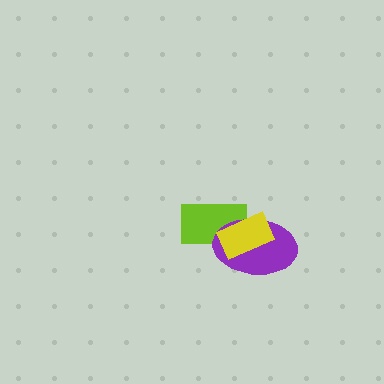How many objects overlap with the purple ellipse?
2 objects overlap with the purple ellipse.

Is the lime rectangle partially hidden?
Yes, it is partially covered by another shape.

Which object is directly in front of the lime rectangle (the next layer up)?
The purple ellipse is directly in front of the lime rectangle.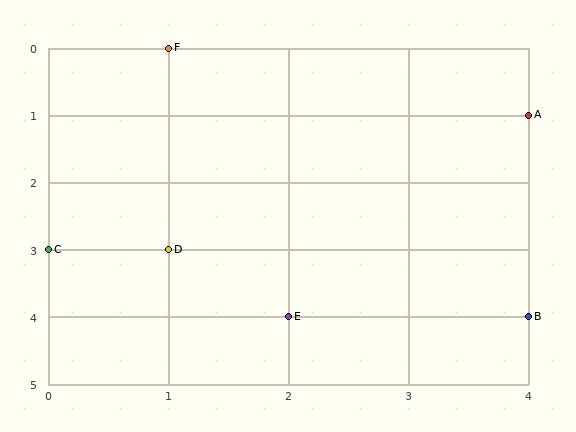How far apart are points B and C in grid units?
Points B and C are 4 columns and 1 row apart (about 4.1 grid units diagonally).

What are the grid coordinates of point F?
Point F is at grid coordinates (1, 0).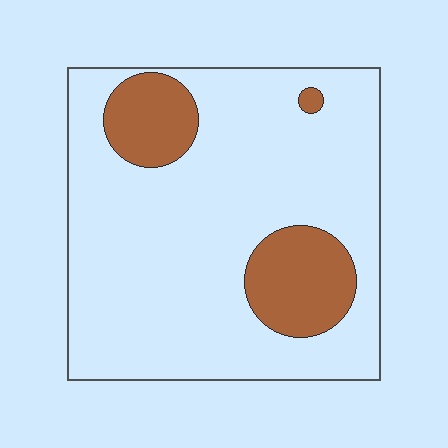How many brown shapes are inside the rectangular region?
3.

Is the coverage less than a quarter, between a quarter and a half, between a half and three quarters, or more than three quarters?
Less than a quarter.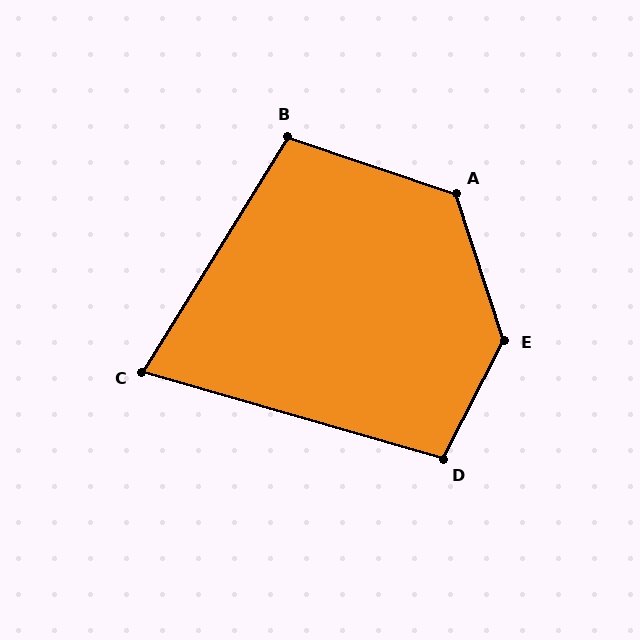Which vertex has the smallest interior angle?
C, at approximately 74 degrees.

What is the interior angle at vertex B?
Approximately 103 degrees (obtuse).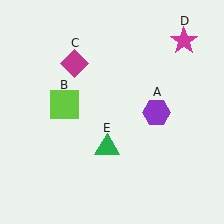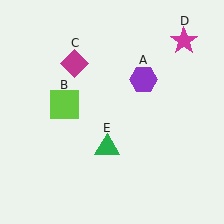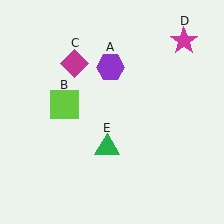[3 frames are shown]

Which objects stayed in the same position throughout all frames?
Lime square (object B) and magenta diamond (object C) and magenta star (object D) and green triangle (object E) remained stationary.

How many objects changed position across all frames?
1 object changed position: purple hexagon (object A).